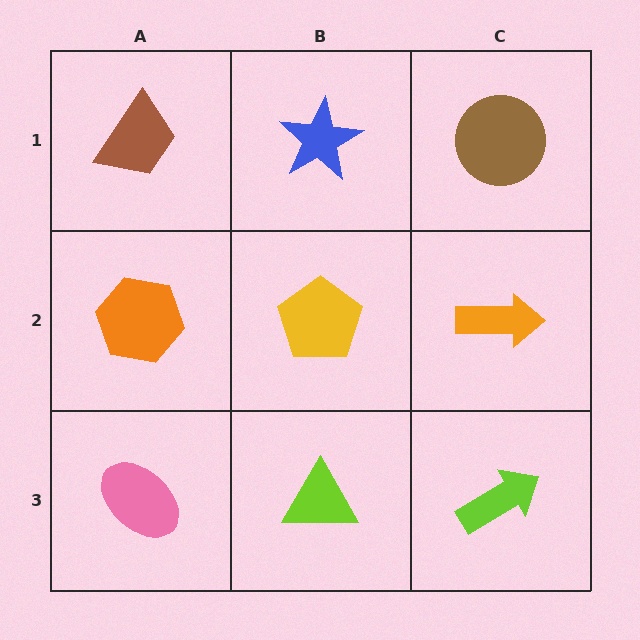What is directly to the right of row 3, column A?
A lime triangle.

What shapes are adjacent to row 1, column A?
An orange hexagon (row 2, column A), a blue star (row 1, column B).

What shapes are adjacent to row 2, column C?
A brown circle (row 1, column C), a lime arrow (row 3, column C), a yellow pentagon (row 2, column B).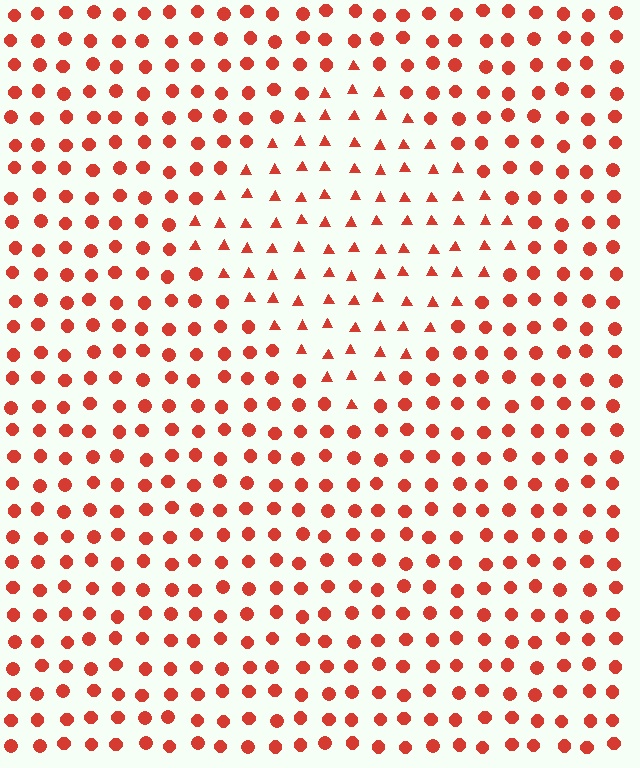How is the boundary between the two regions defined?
The boundary is defined by a change in element shape: triangles inside vs. circles outside. All elements share the same color and spacing.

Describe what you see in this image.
The image is filled with small red elements arranged in a uniform grid. A diamond-shaped region contains triangles, while the surrounding area contains circles. The boundary is defined purely by the change in element shape.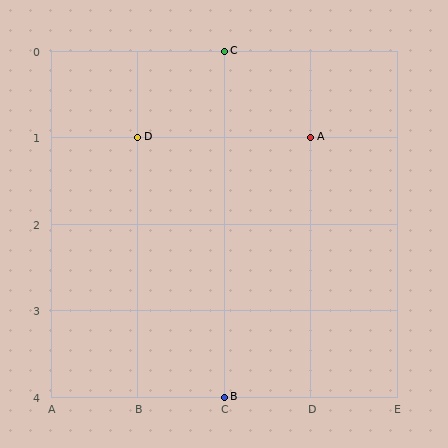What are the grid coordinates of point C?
Point C is at grid coordinates (C, 0).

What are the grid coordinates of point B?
Point B is at grid coordinates (C, 4).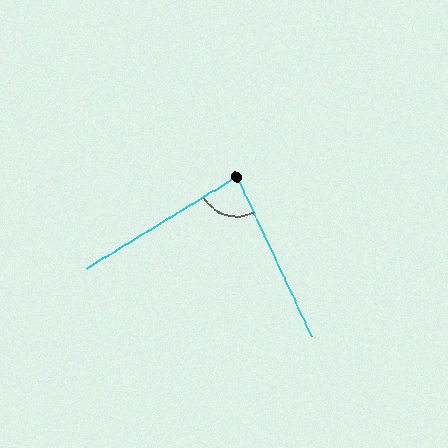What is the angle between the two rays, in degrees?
Approximately 84 degrees.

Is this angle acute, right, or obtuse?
It is acute.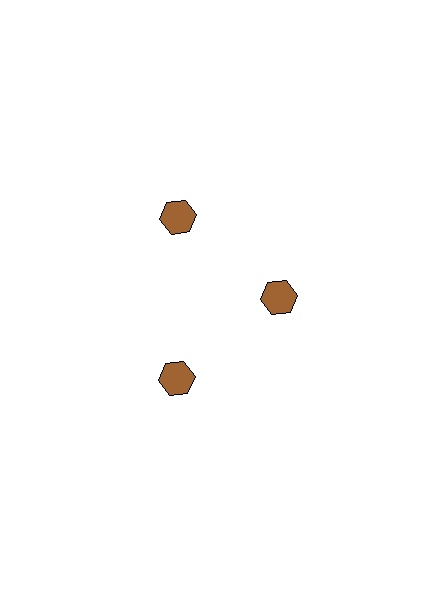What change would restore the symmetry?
The symmetry would be restored by moving it outward, back onto the ring so that all 3 hexagons sit at equal angles and equal distance from the center.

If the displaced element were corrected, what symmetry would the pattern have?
It would have 3-fold rotational symmetry — the pattern would map onto itself every 120 degrees.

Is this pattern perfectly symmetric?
No. The 3 brown hexagons are arranged in a ring, but one element near the 3 o'clock position is pulled inward toward the center, breaking the 3-fold rotational symmetry.